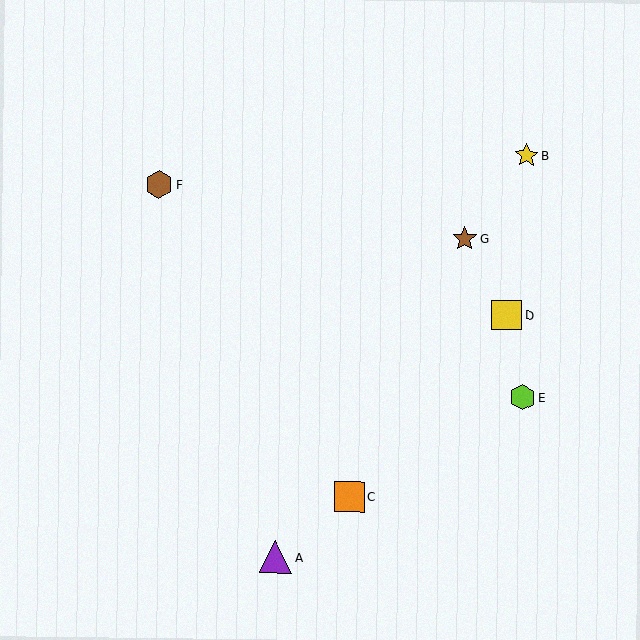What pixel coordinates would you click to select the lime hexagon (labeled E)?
Click at (522, 397) to select the lime hexagon E.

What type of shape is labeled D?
Shape D is a yellow square.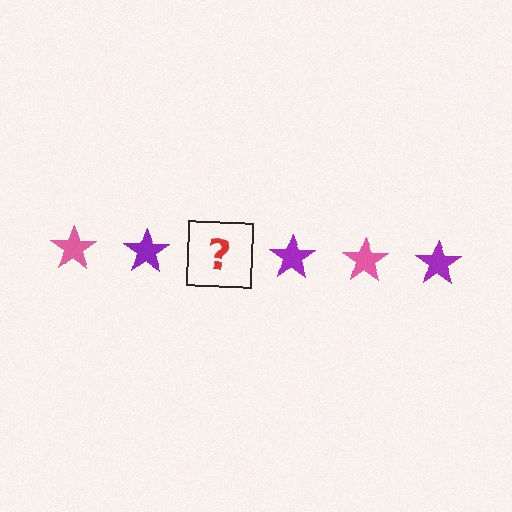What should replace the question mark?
The question mark should be replaced with a pink star.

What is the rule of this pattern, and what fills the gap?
The rule is that the pattern cycles through pink, purple stars. The gap should be filled with a pink star.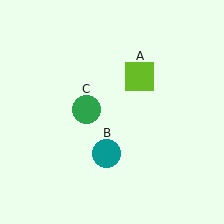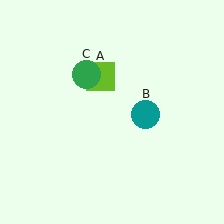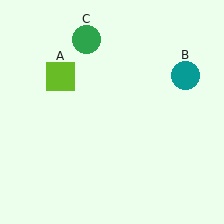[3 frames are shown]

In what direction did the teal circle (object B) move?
The teal circle (object B) moved up and to the right.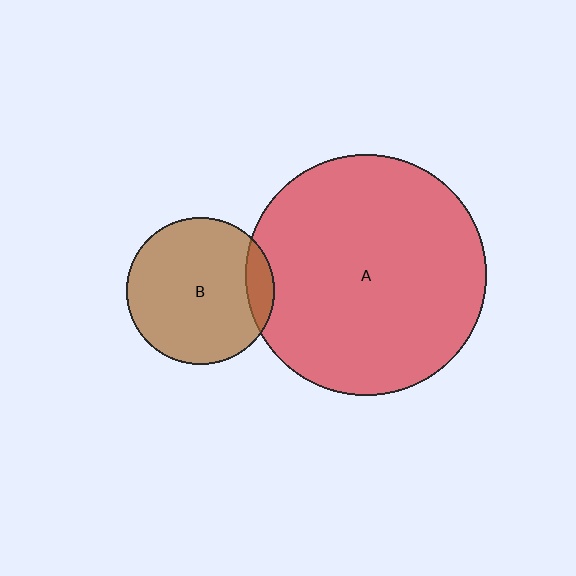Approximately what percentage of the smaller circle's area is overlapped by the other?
Approximately 10%.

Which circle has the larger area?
Circle A (red).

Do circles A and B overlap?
Yes.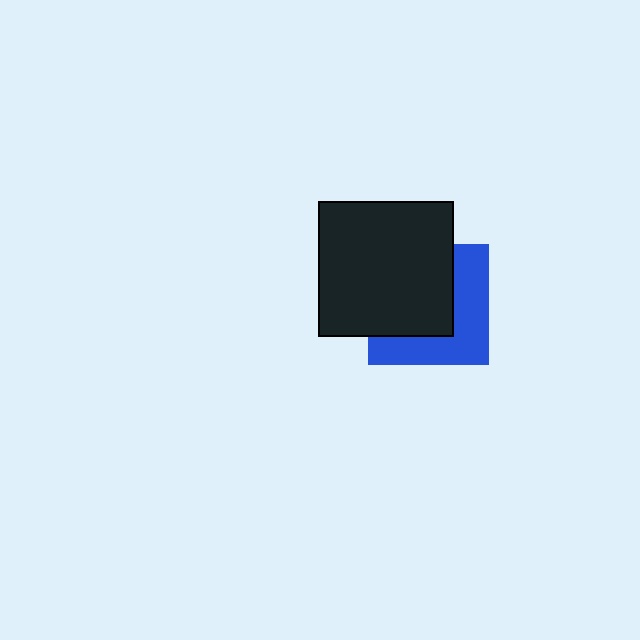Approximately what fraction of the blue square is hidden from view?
Roughly 54% of the blue square is hidden behind the black rectangle.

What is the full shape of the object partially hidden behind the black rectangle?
The partially hidden object is a blue square.